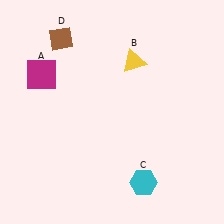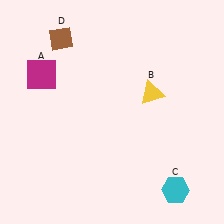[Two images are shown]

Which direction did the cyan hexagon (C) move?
The cyan hexagon (C) moved right.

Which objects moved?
The objects that moved are: the yellow triangle (B), the cyan hexagon (C).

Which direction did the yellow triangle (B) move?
The yellow triangle (B) moved down.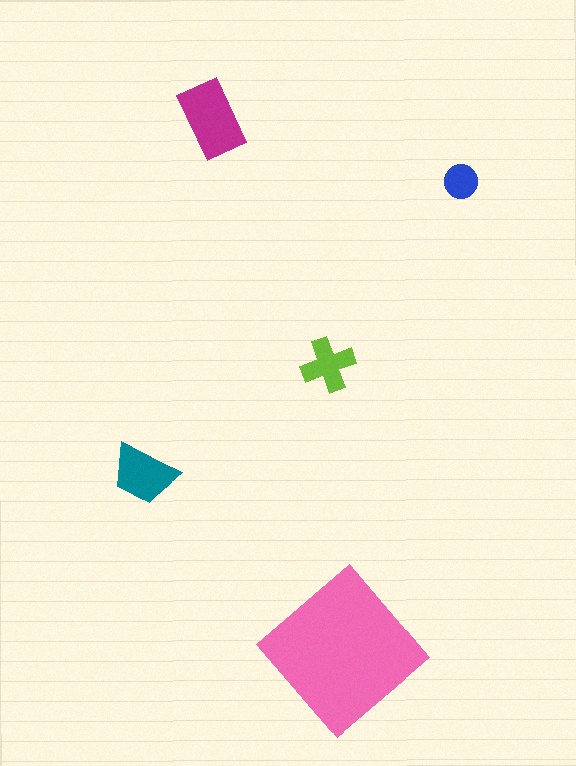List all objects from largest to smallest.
The pink diamond, the magenta rectangle, the teal trapezoid, the lime cross, the blue circle.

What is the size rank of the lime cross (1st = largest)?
4th.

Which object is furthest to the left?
The teal trapezoid is leftmost.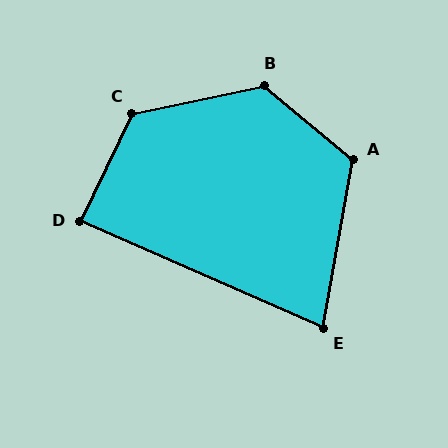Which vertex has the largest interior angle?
B, at approximately 128 degrees.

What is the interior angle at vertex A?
Approximately 120 degrees (obtuse).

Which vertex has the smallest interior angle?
E, at approximately 76 degrees.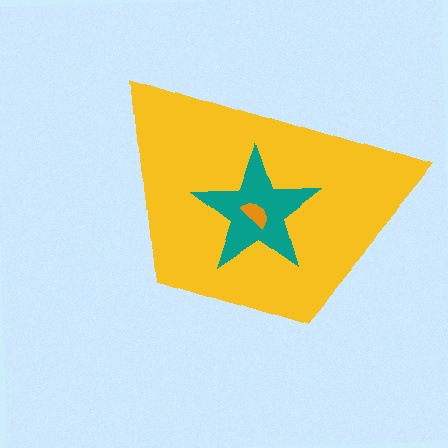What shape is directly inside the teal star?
The orange semicircle.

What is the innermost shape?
The orange semicircle.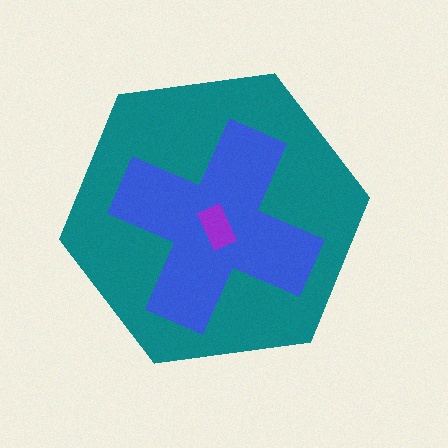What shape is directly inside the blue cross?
The purple rectangle.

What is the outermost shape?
The teal hexagon.